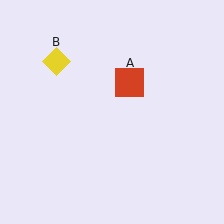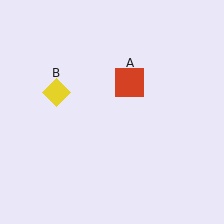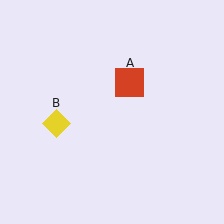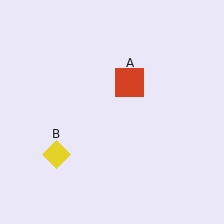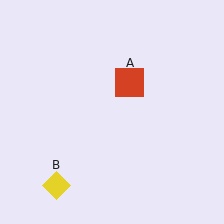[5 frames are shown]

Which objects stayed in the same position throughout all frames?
Red square (object A) remained stationary.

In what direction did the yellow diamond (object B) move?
The yellow diamond (object B) moved down.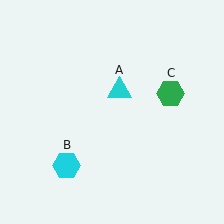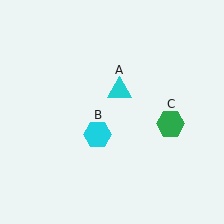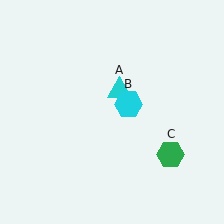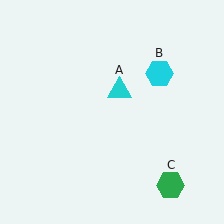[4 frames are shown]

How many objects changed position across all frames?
2 objects changed position: cyan hexagon (object B), green hexagon (object C).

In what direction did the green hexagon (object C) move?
The green hexagon (object C) moved down.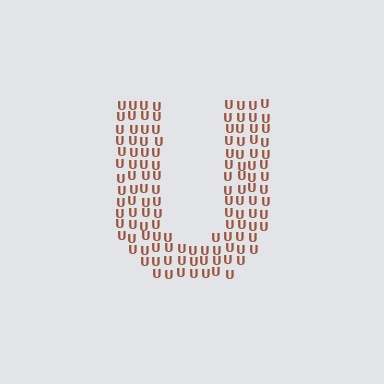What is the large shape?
The large shape is the letter U.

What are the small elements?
The small elements are letter U's.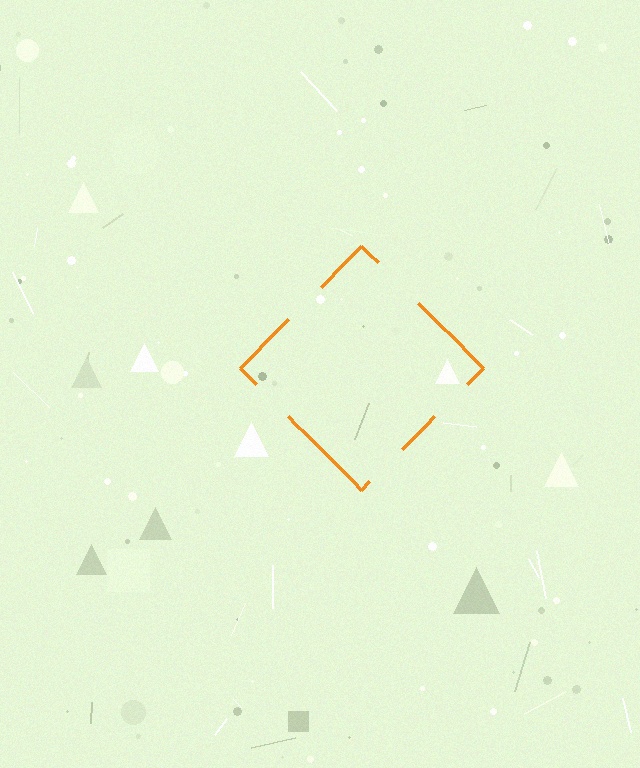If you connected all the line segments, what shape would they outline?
They would outline a diamond.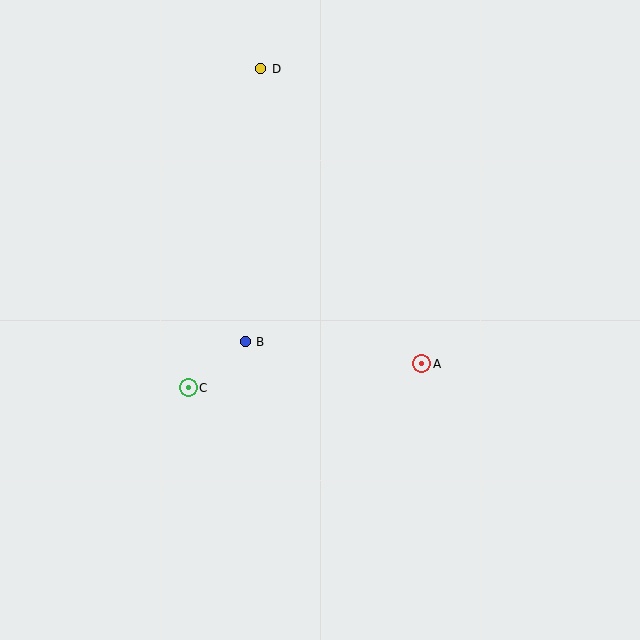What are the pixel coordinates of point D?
Point D is at (261, 69).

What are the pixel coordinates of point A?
Point A is at (422, 364).